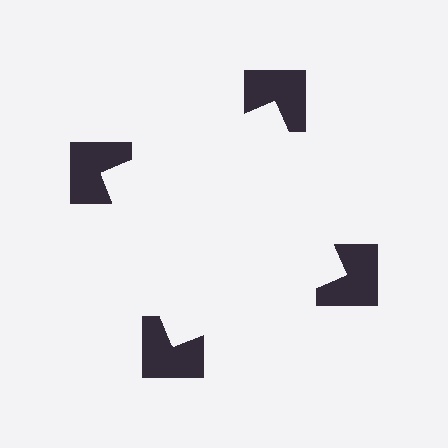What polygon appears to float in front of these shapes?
An illusory square — its edges are inferred from the aligned wedge cuts in the notched squares, not physically drawn.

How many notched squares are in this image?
There are 4 — one at each vertex of the illusory square.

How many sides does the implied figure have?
4 sides.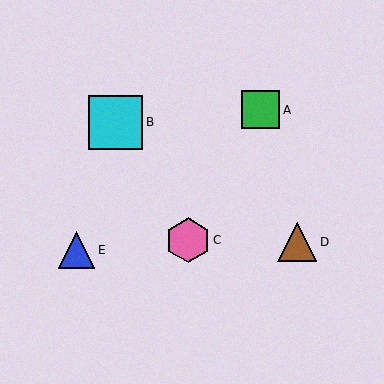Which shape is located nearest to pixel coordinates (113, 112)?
The cyan square (labeled B) at (116, 122) is nearest to that location.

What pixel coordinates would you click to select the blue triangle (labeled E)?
Click at (77, 250) to select the blue triangle E.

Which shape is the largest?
The cyan square (labeled B) is the largest.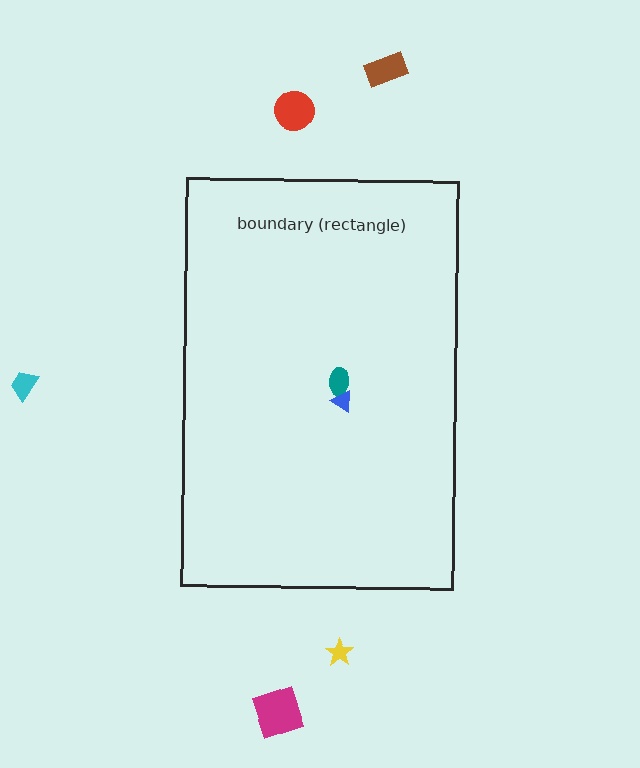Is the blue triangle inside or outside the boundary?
Inside.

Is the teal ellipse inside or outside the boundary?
Inside.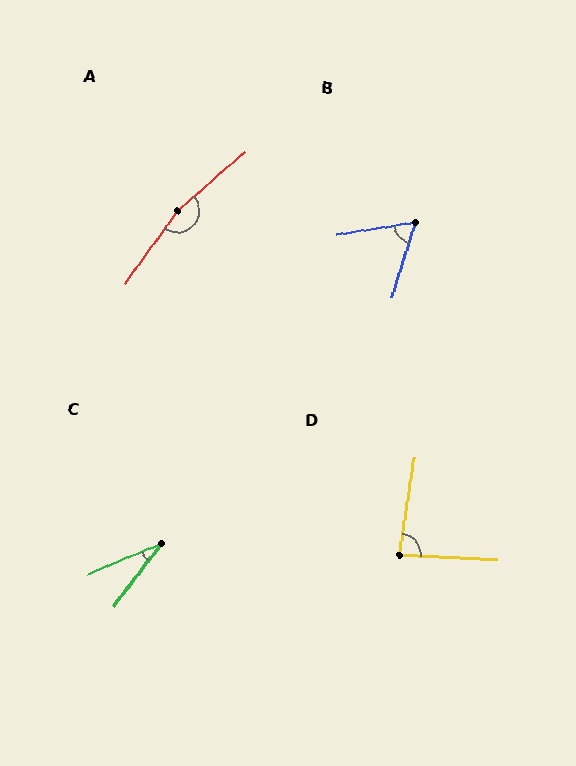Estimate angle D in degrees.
Approximately 84 degrees.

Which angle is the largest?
A, at approximately 168 degrees.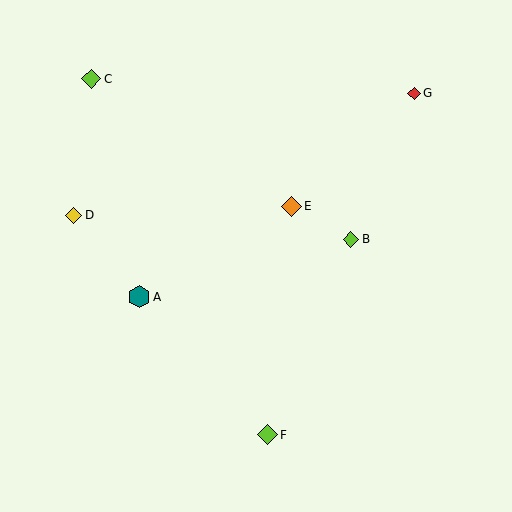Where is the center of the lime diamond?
The center of the lime diamond is at (351, 239).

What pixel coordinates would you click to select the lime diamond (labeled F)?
Click at (267, 435) to select the lime diamond F.